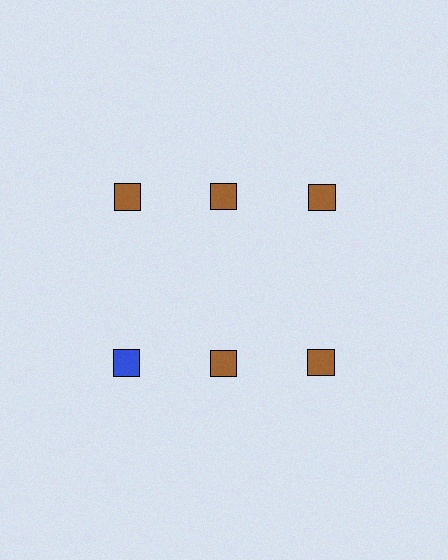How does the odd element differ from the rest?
It has a different color: blue instead of brown.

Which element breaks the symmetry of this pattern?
The blue square in the second row, leftmost column breaks the symmetry. All other shapes are brown squares.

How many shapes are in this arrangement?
There are 6 shapes arranged in a grid pattern.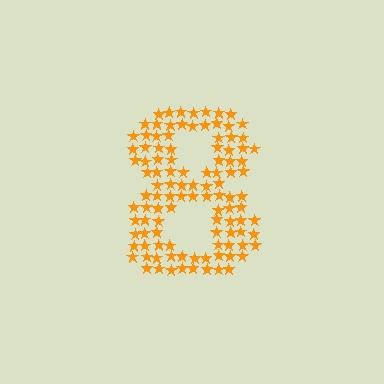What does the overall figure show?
The overall figure shows the digit 8.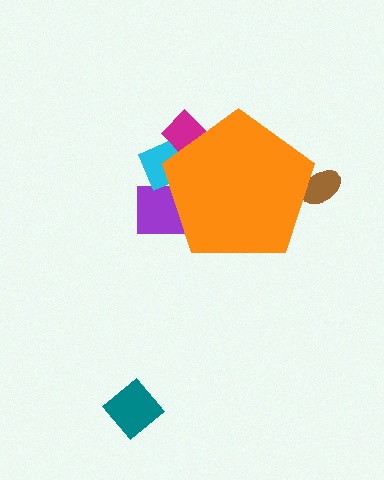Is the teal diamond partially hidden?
No, the teal diamond is fully visible.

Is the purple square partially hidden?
Yes, the purple square is partially hidden behind the orange pentagon.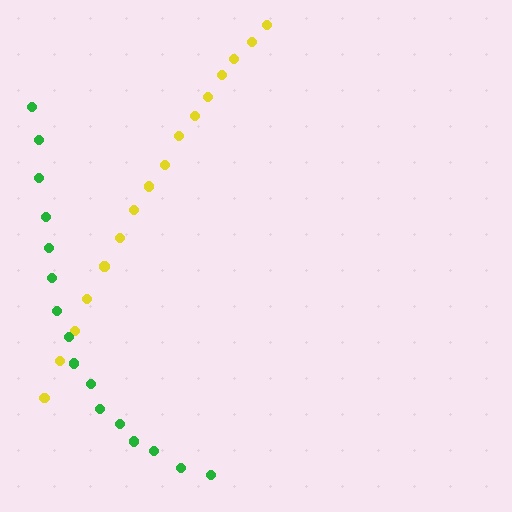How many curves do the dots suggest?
There are 2 distinct paths.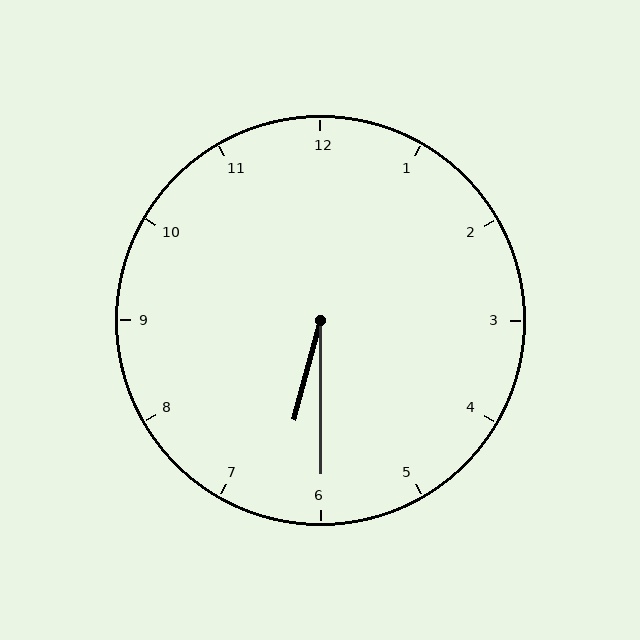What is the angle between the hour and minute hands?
Approximately 15 degrees.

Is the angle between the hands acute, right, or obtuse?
It is acute.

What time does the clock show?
6:30.